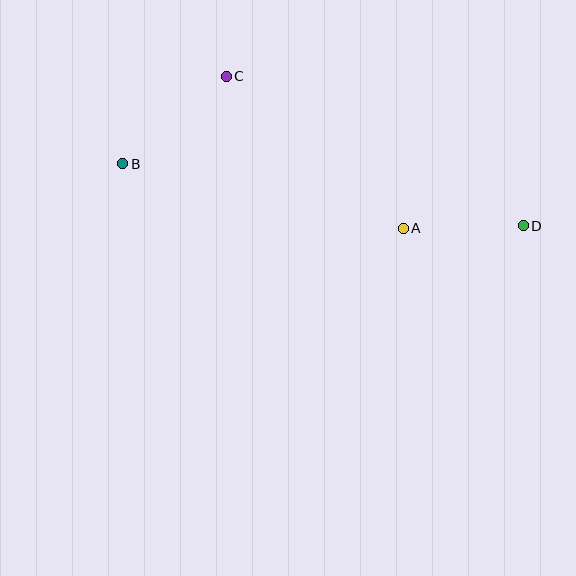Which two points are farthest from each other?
Points B and D are farthest from each other.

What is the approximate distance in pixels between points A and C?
The distance between A and C is approximately 233 pixels.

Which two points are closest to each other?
Points A and D are closest to each other.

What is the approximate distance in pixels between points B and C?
The distance between B and C is approximately 136 pixels.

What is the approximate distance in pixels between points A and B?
The distance between A and B is approximately 288 pixels.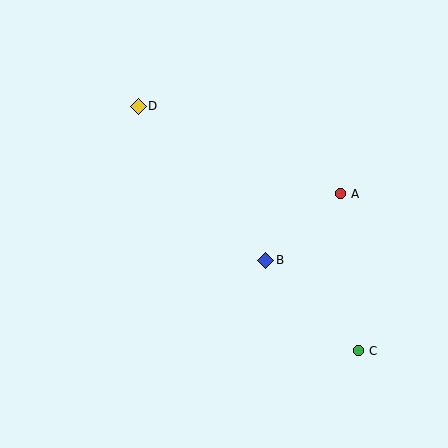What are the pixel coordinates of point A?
Point A is at (341, 194).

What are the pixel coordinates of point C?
Point C is at (359, 351).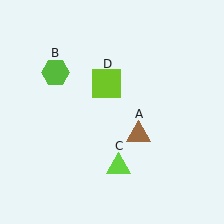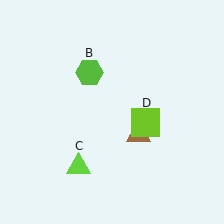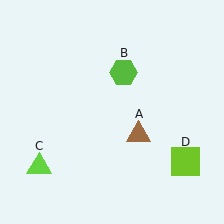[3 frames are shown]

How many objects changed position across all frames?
3 objects changed position: lime hexagon (object B), lime triangle (object C), lime square (object D).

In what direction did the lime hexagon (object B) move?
The lime hexagon (object B) moved right.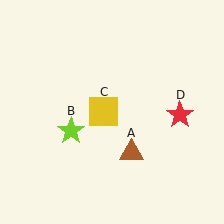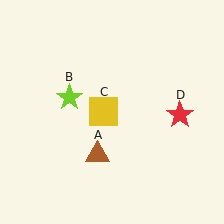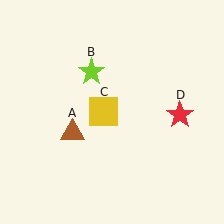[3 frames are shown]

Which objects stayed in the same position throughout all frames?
Yellow square (object C) and red star (object D) remained stationary.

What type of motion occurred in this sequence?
The brown triangle (object A), lime star (object B) rotated clockwise around the center of the scene.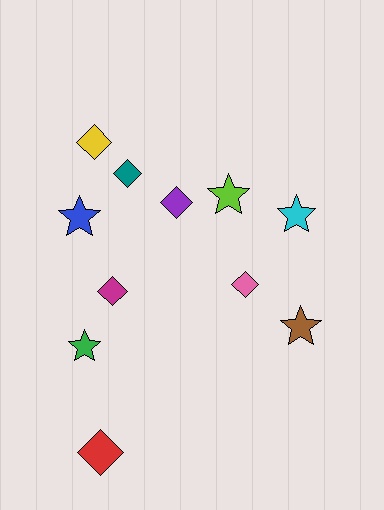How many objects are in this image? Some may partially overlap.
There are 11 objects.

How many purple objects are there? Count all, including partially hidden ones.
There is 1 purple object.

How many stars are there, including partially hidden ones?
There are 5 stars.